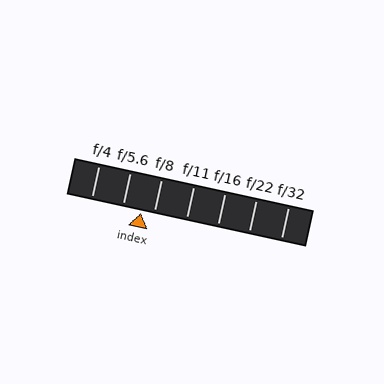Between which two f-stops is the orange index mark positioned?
The index mark is between f/5.6 and f/8.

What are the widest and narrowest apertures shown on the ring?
The widest aperture shown is f/4 and the narrowest is f/32.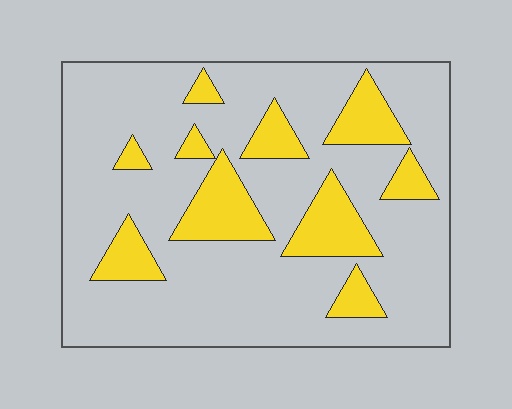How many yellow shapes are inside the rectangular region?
10.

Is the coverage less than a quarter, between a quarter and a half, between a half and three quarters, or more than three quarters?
Less than a quarter.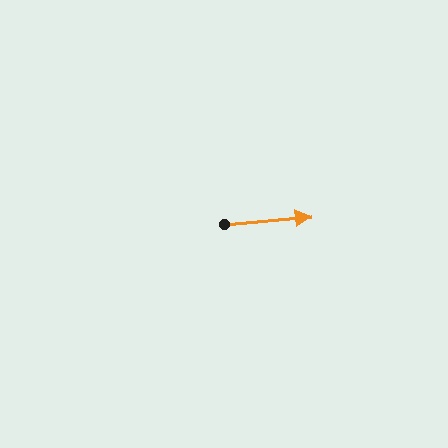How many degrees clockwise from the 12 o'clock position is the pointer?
Approximately 85 degrees.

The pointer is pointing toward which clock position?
Roughly 3 o'clock.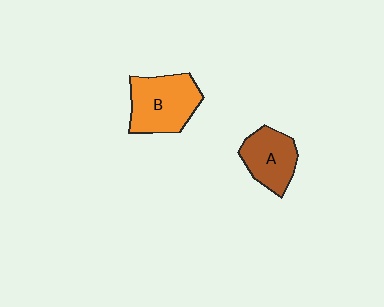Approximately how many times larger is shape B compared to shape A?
Approximately 1.3 times.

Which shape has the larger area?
Shape B (orange).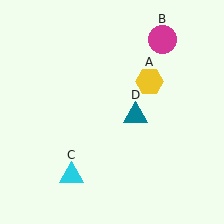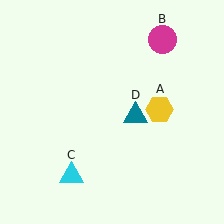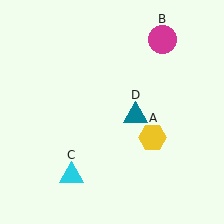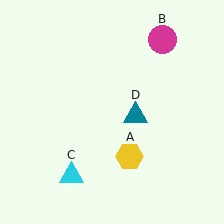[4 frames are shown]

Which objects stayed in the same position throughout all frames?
Magenta circle (object B) and cyan triangle (object C) and teal triangle (object D) remained stationary.